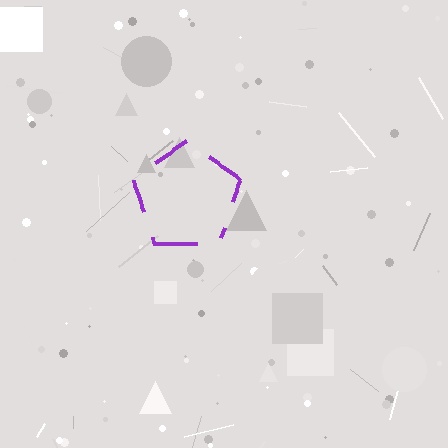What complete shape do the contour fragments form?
The contour fragments form a pentagon.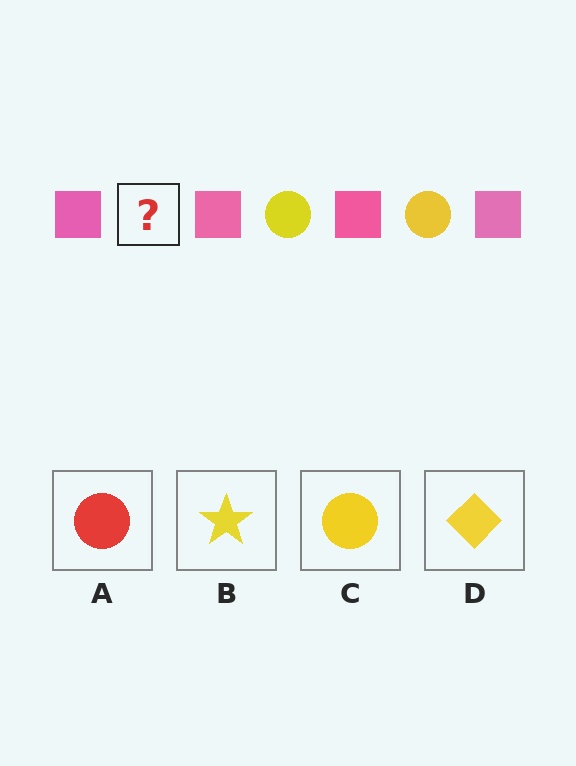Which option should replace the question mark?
Option C.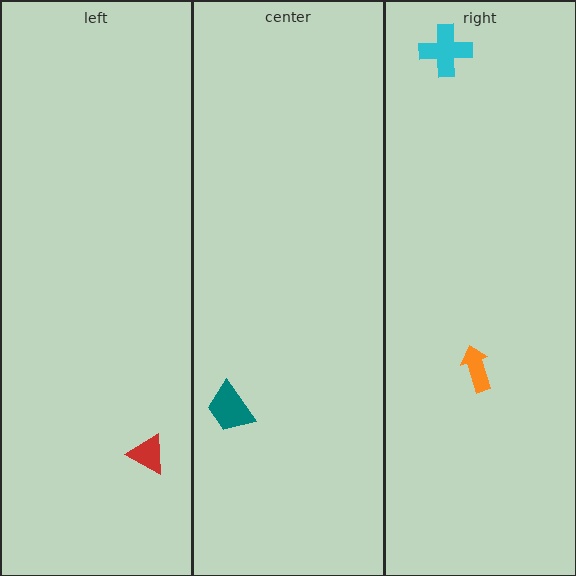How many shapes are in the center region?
1.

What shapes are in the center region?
The teal trapezoid.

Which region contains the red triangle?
The left region.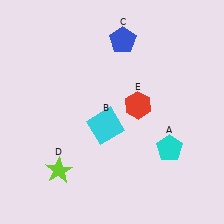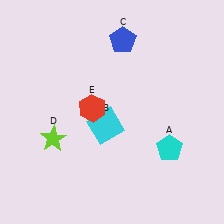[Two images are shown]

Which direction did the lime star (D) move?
The lime star (D) moved up.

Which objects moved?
The objects that moved are: the lime star (D), the red hexagon (E).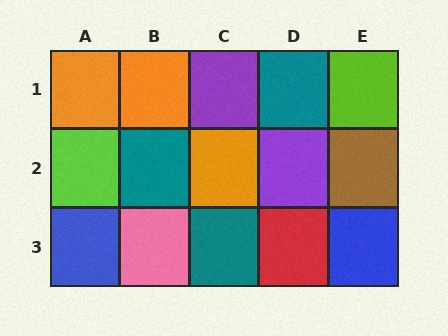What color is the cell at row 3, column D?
Red.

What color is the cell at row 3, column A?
Blue.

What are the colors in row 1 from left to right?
Orange, orange, purple, teal, lime.